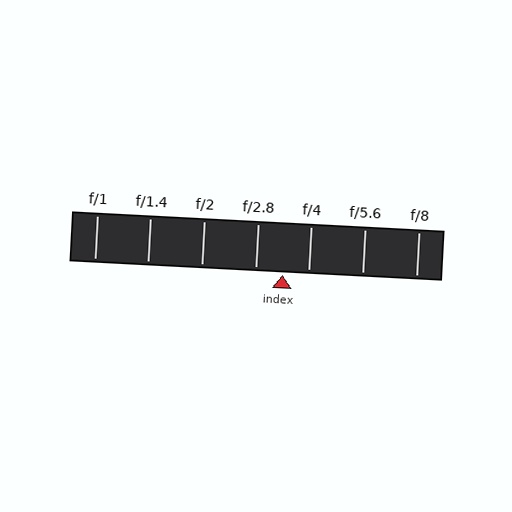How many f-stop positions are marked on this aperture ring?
There are 7 f-stop positions marked.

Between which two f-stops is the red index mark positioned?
The index mark is between f/2.8 and f/4.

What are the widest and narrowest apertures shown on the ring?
The widest aperture shown is f/1 and the narrowest is f/8.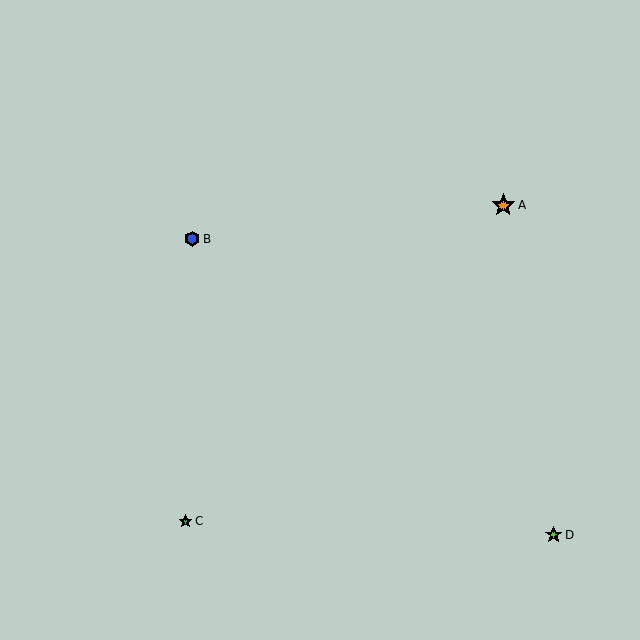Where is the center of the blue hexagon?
The center of the blue hexagon is at (192, 239).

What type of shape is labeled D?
Shape D is a lime star.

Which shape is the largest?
The orange star (labeled A) is the largest.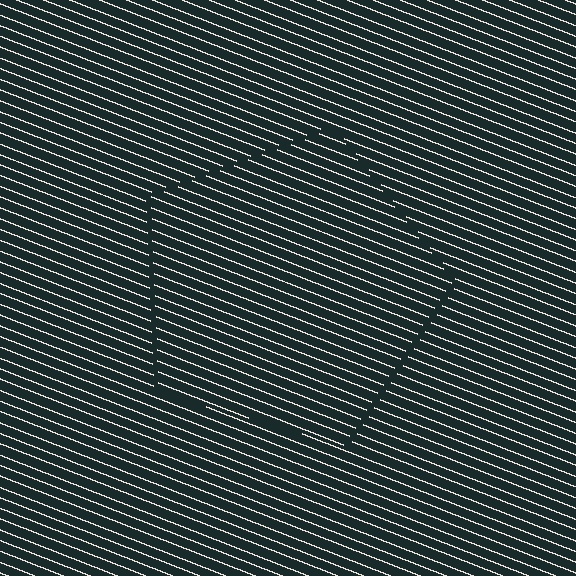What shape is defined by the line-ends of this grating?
An illusory pentagon. The interior of the shape contains the same grating, shifted by half a period — the contour is defined by the phase discontinuity where line-ends from the inner and outer gratings abut.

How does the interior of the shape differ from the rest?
The interior of the shape contains the same grating, shifted by half a period — the contour is defined by the phase discontinuity where line-ends from the inner and outer gratings abut.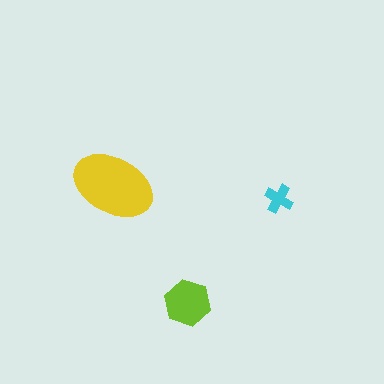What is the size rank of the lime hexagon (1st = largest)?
2nd.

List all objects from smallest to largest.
The cyan cross, the lime hexagon, the yellow ellipse.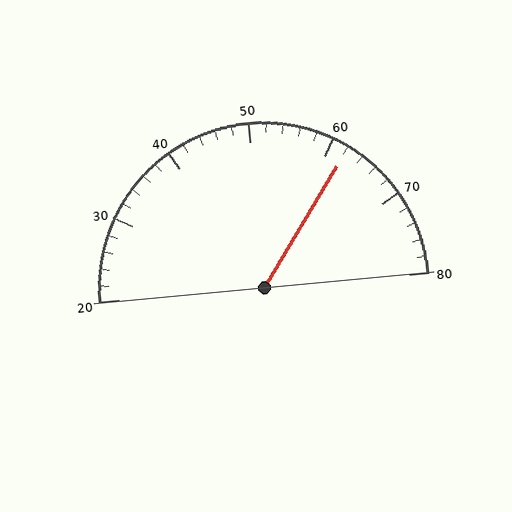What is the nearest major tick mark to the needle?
The nearest major tick mark is 60.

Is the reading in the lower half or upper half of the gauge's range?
The reading is in the upper half of the range (20 to 80).